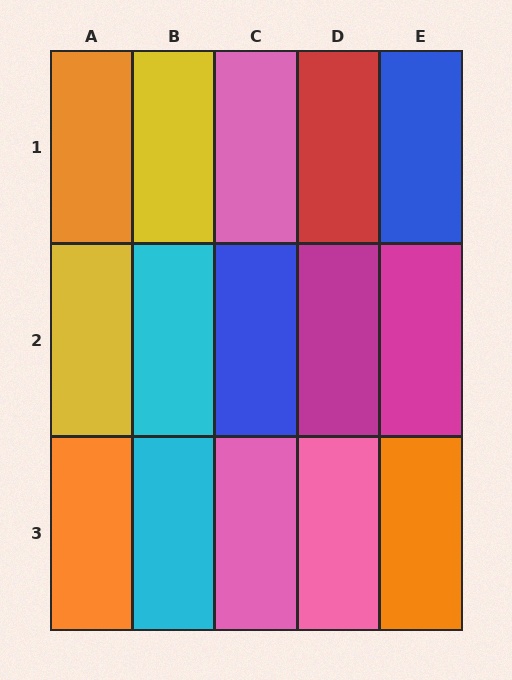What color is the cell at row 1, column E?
Blue.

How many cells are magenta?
2 cells are magenta.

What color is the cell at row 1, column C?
Pink.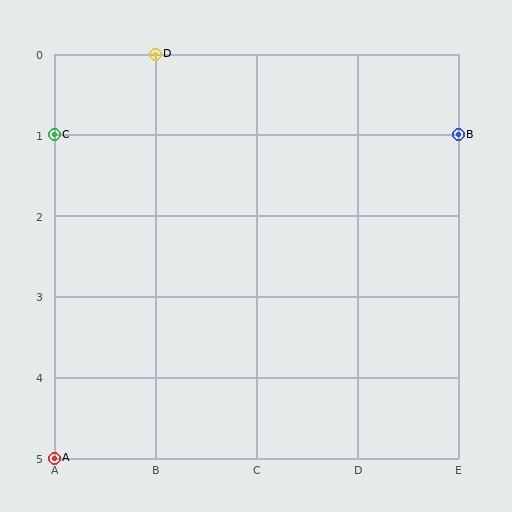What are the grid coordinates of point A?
Point A is at grid coordinates (A, 5).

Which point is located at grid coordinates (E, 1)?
Point B is at (E, 1).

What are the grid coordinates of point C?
Point C is at grid coordinates (A, 1).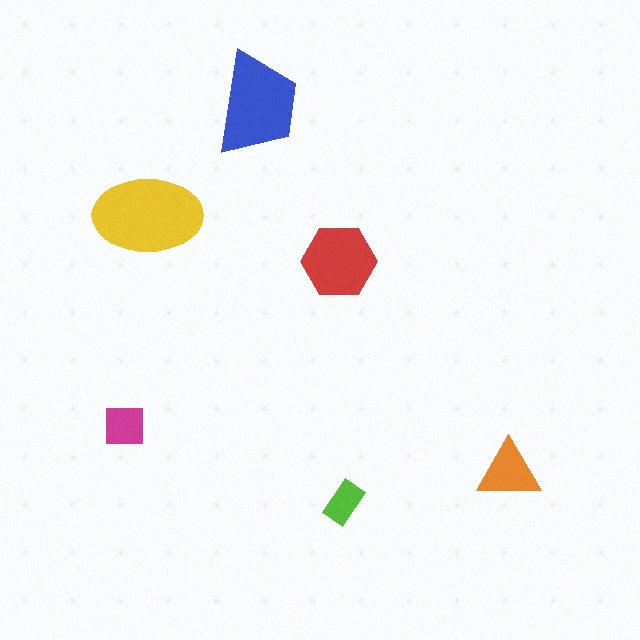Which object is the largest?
The yellow ellipse.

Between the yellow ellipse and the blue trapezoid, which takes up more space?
The yellow ellipse.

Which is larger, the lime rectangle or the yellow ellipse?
The yellow ellipse.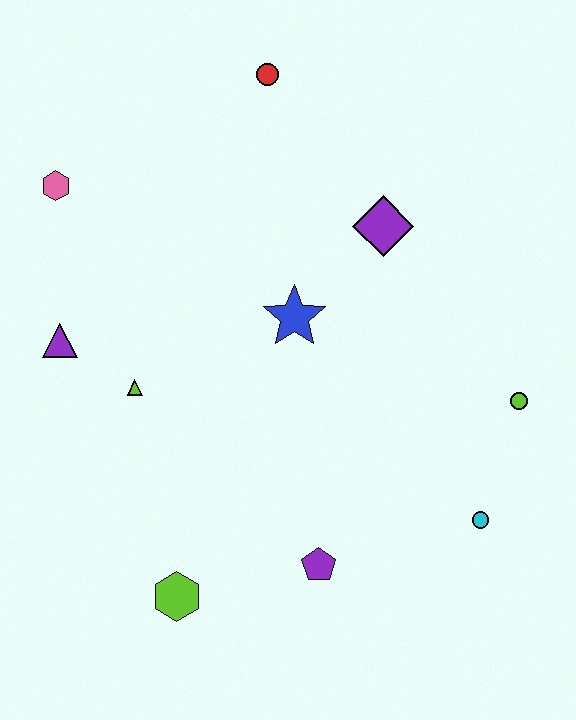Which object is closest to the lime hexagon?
The purple pentagon is closest to the lime hexagon.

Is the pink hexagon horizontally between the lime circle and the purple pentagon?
No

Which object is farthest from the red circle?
The lime hexagon is farthest from the red circle.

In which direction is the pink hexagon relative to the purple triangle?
The pink hexagon is above the purple triangle.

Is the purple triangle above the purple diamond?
No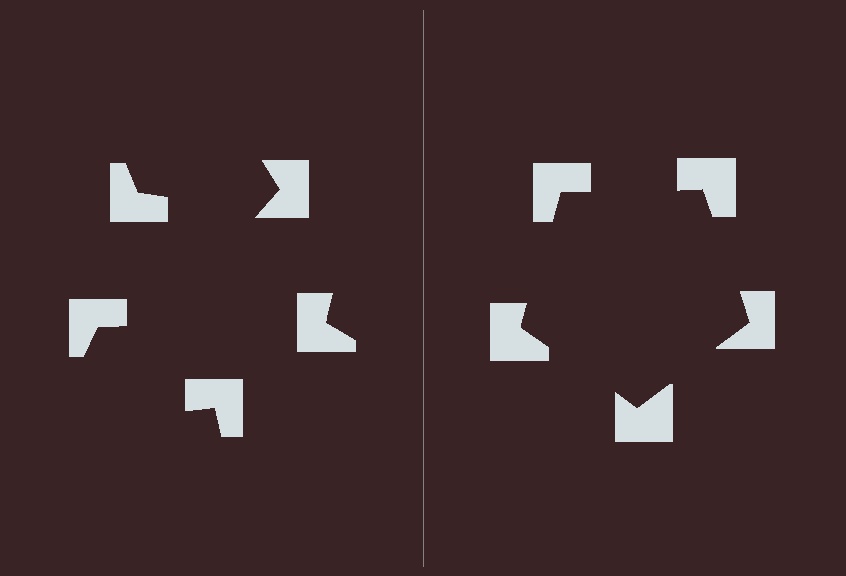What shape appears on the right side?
An illusory pentagon.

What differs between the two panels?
The notched squares are positioned identically on both sides; only the wedge orientations differ. On the right they align to a pentagon; on the left they are misaligned.